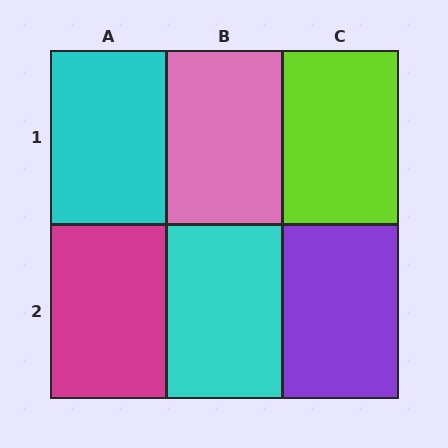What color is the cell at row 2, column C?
Purple.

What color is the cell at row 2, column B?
Cyan.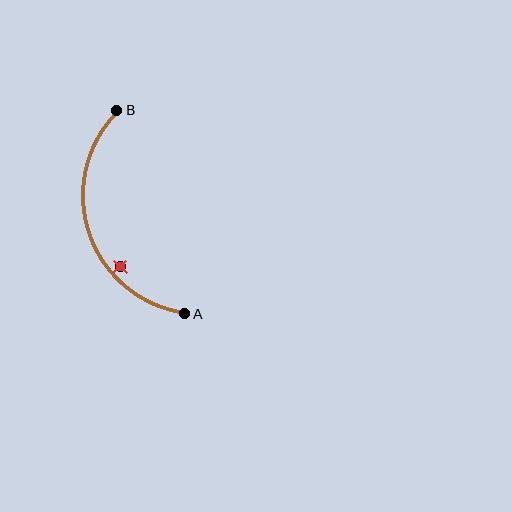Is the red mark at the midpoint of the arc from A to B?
No — the red mark does not lie on the arc at all. It sits slightly inside the curve.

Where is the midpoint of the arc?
The arc midpoint is the point on the curve farthest from the straight line joining A and B. It sits to the left of that line.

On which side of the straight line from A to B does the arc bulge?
The arc bulges to the left of the straight line connecting A and B.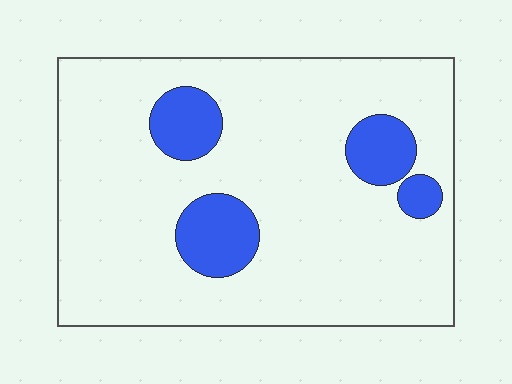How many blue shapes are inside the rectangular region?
4.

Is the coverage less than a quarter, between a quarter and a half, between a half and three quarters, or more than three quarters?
Less than a quarter.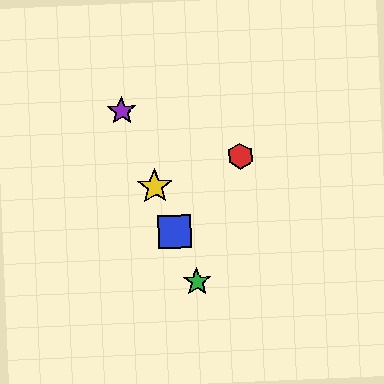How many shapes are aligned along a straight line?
4 shapes (the blue square, the green star, the yellow star, the purple star) are aligned along a straight line.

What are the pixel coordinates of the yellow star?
The yellow star is at (155, 186).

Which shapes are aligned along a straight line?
The blue square, the green star, the yellow star, the purple star are aligned along a straight line.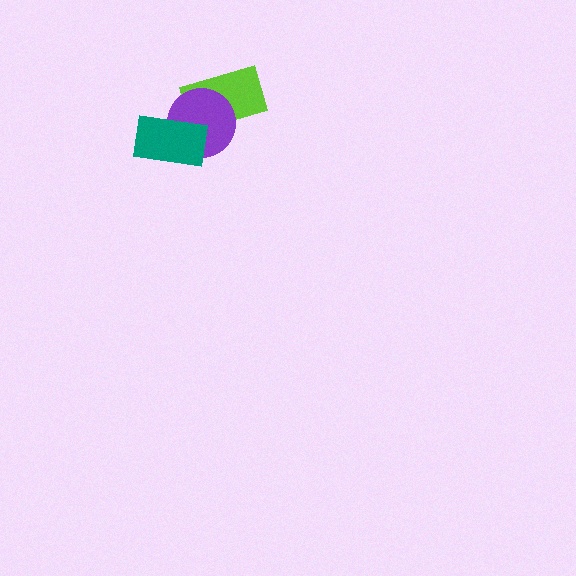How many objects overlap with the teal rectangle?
1 object overlaps with the teal rectangle.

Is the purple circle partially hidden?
Yes, it is partially covered by another shape.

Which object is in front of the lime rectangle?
The purple circle is in front of the lime rectangle.